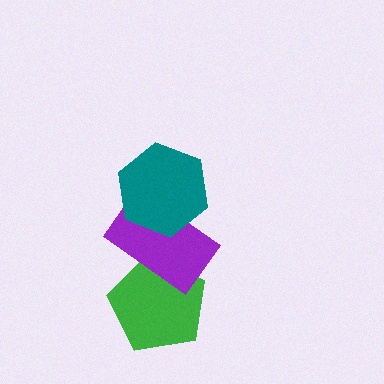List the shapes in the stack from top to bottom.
From top to bottom: the teal hexagon, the purple rectangle, the green pentagon.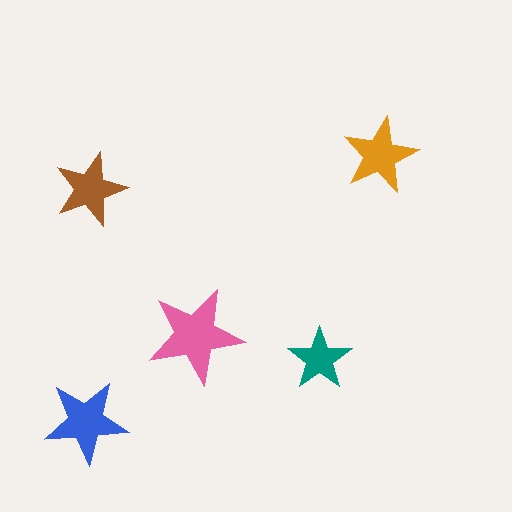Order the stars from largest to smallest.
the pink one, the blue one, the orange one, the brown one, the teal one.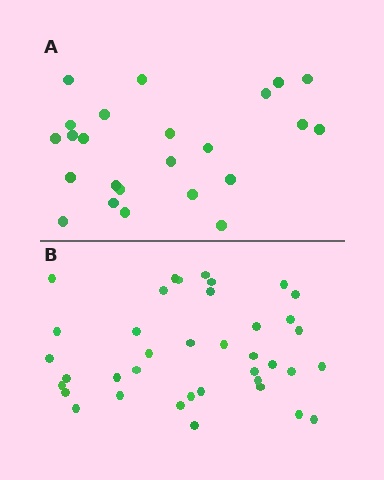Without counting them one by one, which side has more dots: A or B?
Region B (the bottom region) has more dots.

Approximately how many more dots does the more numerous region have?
Region B has approximately 15 more dots than region A.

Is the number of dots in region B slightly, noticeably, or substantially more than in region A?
Region B has substantially more. The ratio is roughly 1.6 to 1.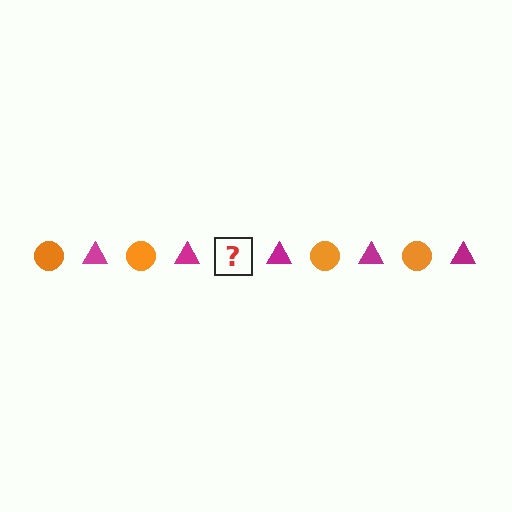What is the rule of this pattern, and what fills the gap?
The rule is that the pattern alternates between orange circle and magenta triangle. The gap should be filled with an orange circle.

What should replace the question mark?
The question mark should be replaced with an orange circle.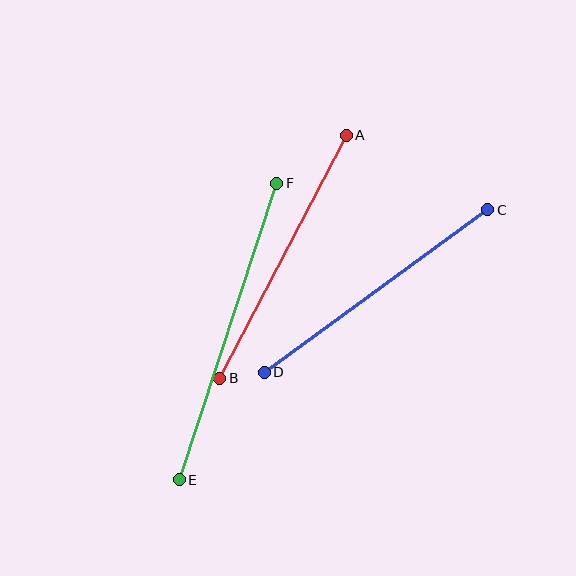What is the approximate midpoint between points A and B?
The midpoint is at approximately (283, 257) pixels.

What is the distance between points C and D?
The distance is approximately 276 pixels.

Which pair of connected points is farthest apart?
Points E and F are farthest apart.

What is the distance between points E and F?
The distance is approximately 312 pixels.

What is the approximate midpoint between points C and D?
The midpoint is at approximately (376, 291) pixels.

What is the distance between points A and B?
The distance is approximately 274 pixels.